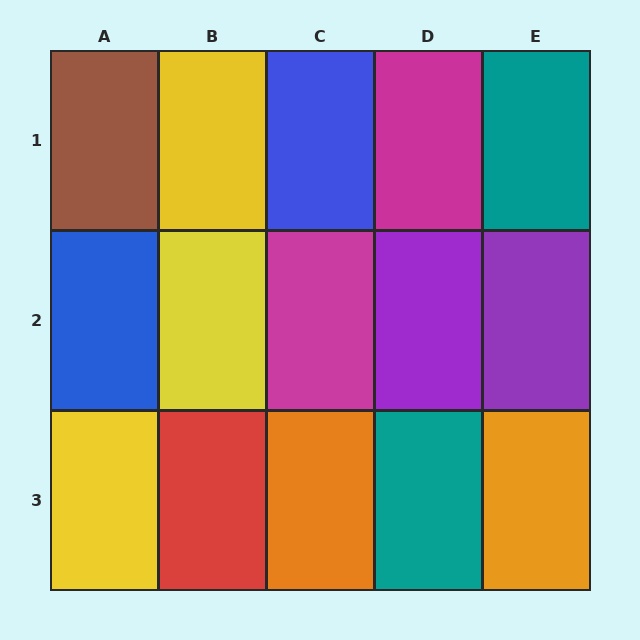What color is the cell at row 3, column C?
Orange.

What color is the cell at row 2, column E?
Purple.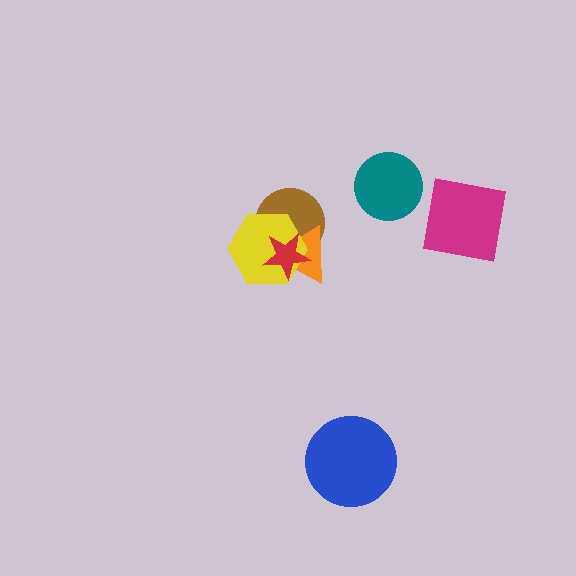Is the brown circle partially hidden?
Yes, it is partially covered by another shape.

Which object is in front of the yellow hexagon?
The red star is in front of the yellow hexagon.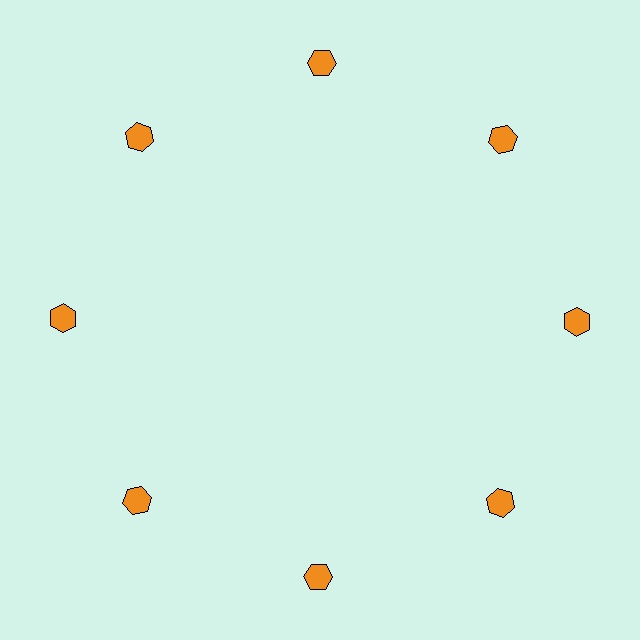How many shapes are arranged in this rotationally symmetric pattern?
There are 8 shapes, arranged in 8 groups of 1.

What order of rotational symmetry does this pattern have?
This pattern has 8-fold rotational symmetry.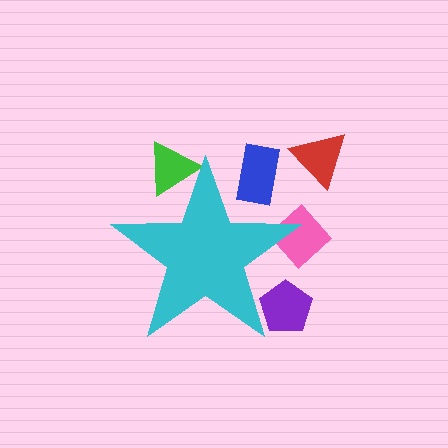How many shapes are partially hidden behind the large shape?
4 shapes are partially hidden.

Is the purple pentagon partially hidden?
Yes, the purple pentagon is partially hidden behind the cyan star.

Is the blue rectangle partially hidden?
Yes, the blue rectangle is partially hidden behind the cyan star.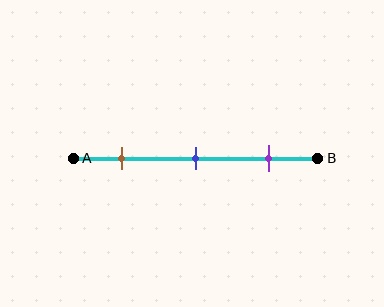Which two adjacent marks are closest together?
The brown and blue marks are the closest adjacent pair.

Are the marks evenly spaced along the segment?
Yes, the marks are approximately evenly spaced.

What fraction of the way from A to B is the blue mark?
The blue mark is approximately 50% (0.5) of the way from A to B.